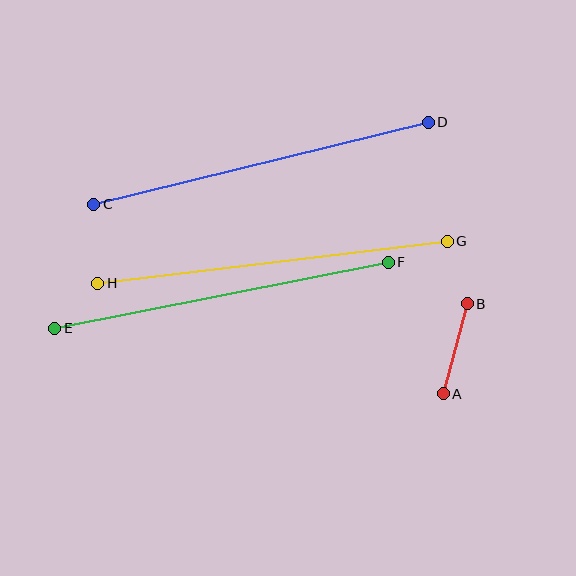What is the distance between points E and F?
The distance is approximately 340 pixels.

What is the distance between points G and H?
The distance is approximately 352 pixels.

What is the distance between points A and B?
The distance is approximately 93 pixels.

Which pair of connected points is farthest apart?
Points G and H are farthest apart.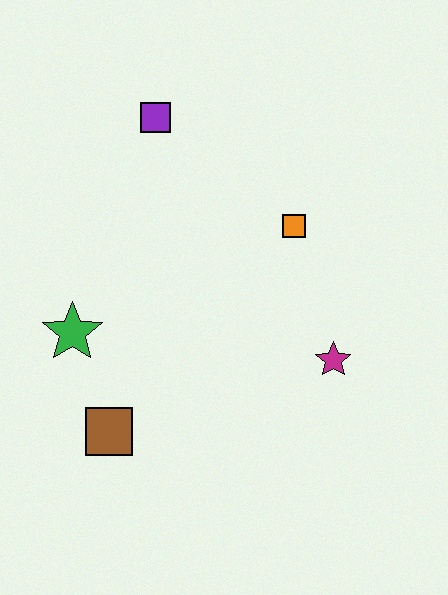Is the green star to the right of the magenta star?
No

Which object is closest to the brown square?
The green star is closest to the brown square.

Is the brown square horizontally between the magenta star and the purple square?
No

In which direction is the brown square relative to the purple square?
The brown square is below the purple square.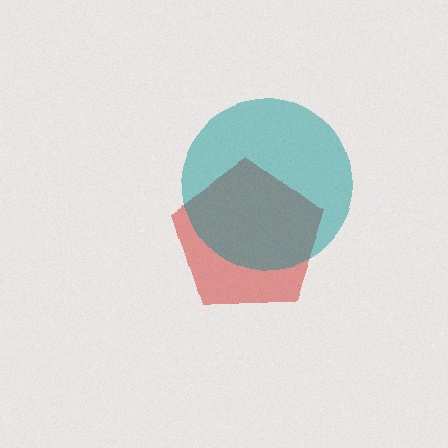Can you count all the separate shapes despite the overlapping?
Yes, there are 2 separate shapes.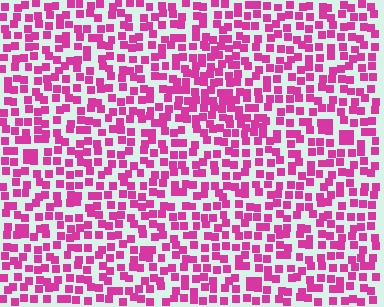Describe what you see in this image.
The image contains small magenta elements arranged at two different densities. A triangle-shaped region is visible where the elements are more densely packed than the surrounding area.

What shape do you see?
I see a triangle.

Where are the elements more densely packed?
The elements are more densely packed inside the triangle boundary.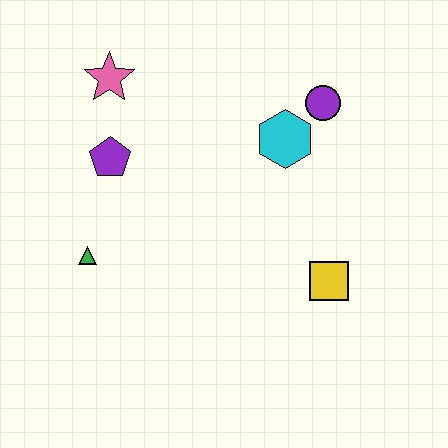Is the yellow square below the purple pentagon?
Yes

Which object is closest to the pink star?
The purple pentagon is closest to the pink star.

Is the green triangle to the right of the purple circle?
No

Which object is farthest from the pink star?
The yellow square is farthest from the pink star.